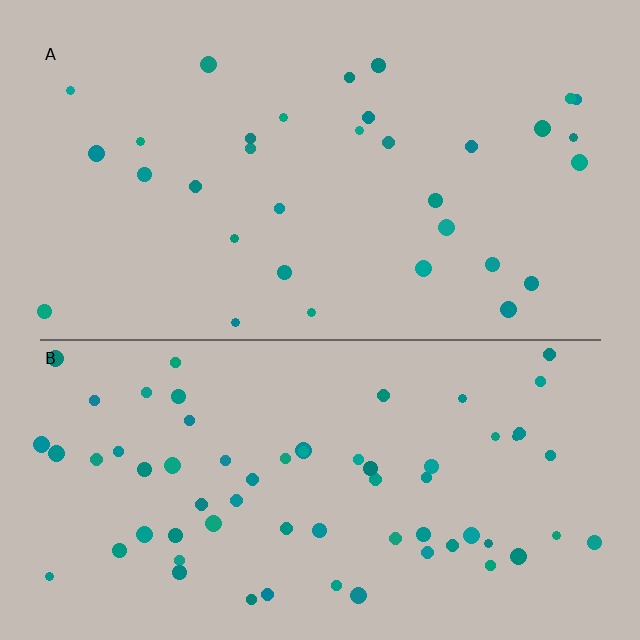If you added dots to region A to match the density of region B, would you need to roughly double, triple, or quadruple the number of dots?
Approximately double.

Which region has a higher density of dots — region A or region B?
B (the bottom).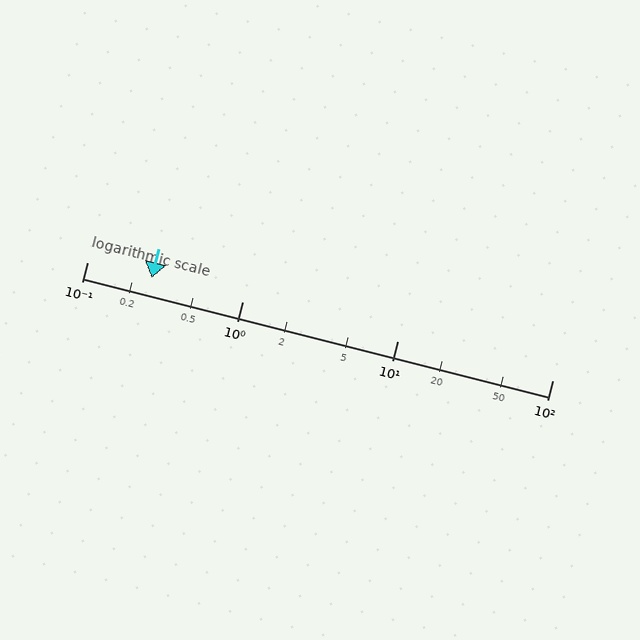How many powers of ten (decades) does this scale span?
The scale spans 3 decades, from 0.1 to 100.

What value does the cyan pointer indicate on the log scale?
The pointer indicates approximately 0.26.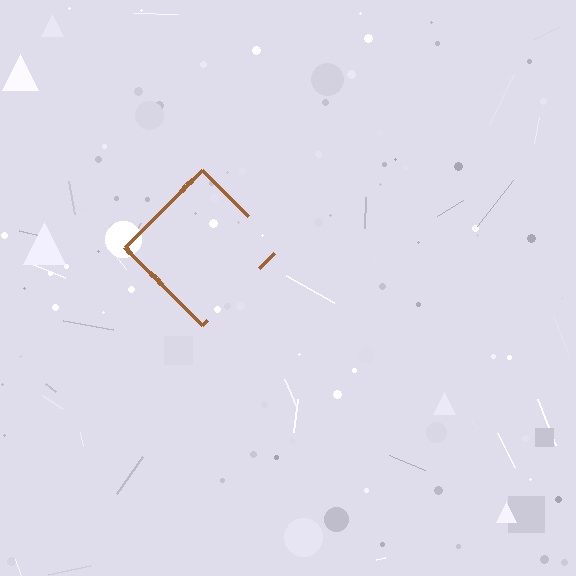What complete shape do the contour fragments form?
The contour fragments form a diamond.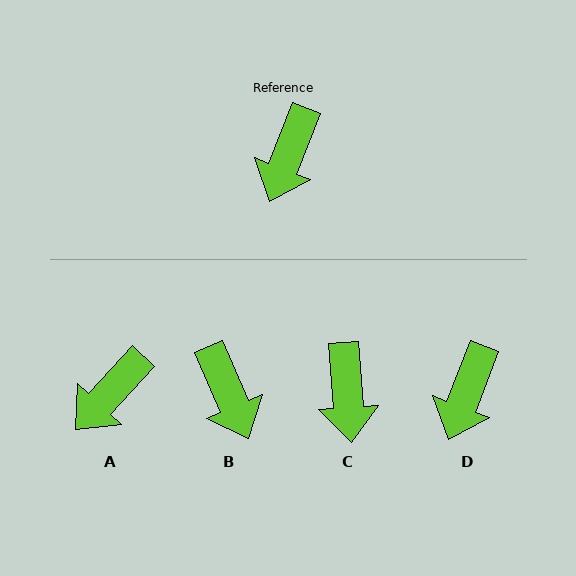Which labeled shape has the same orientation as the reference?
D.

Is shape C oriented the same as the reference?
No, it is off by about 25 degrees.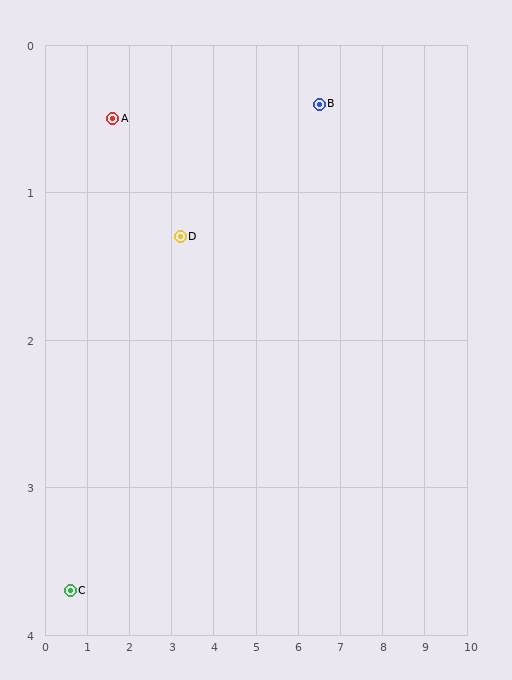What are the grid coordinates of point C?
Point C is at approximately (0.6, 3.7).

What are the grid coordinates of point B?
Point B is at approximately (6.5, 0.4).